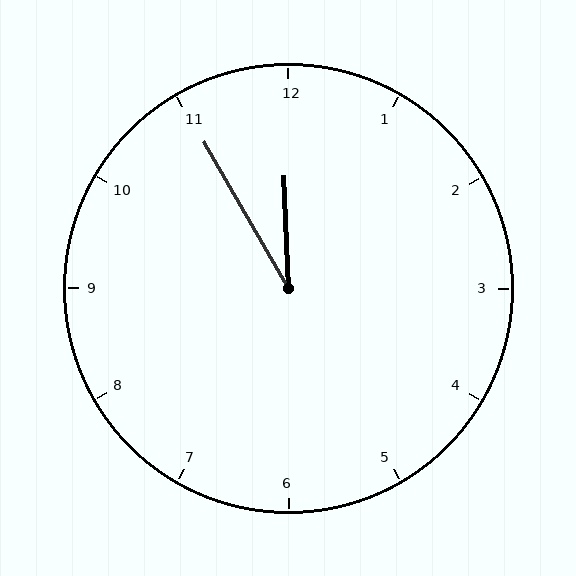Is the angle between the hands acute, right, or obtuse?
It is acute.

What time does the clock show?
11:55.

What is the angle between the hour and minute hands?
Approximately 28 degrees.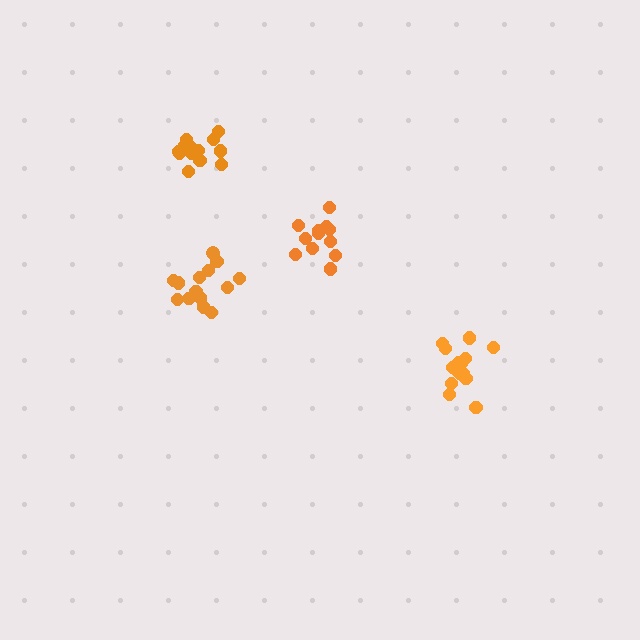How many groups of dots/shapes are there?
There are 4 groups.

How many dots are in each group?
Group 1: 13 dots, Group 2: 12 dots, Group 3: 15 dots, Group 4: 14 dots (54 total).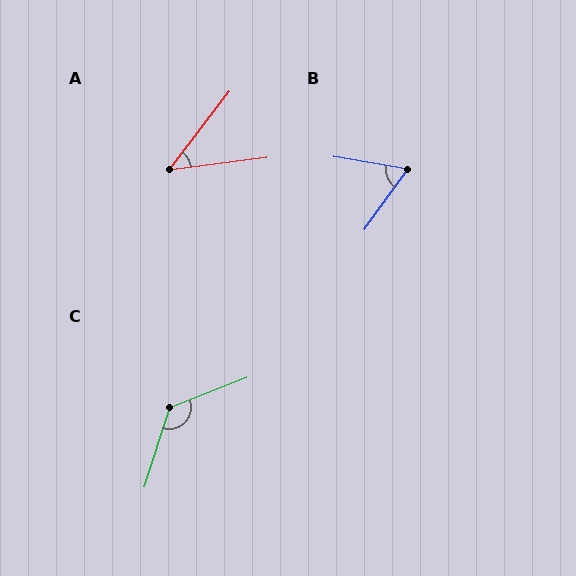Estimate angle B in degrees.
Approximately 64 degrees.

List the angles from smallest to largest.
A (45°), B (64°), C (130°).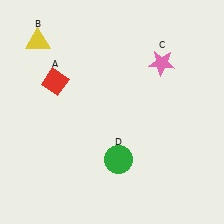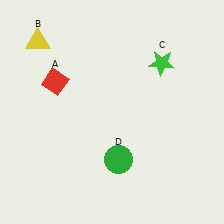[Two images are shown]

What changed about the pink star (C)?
In Image 1, C is pink. In Image 2, it changed to green.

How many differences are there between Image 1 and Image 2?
There is 1 difference between the two images.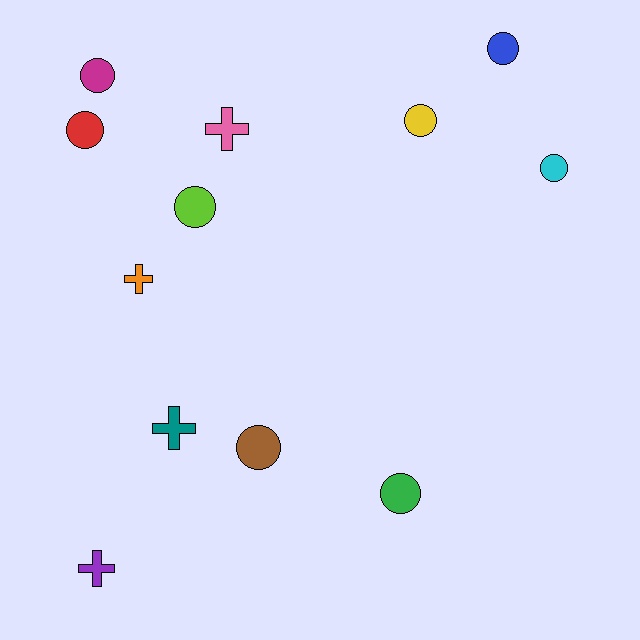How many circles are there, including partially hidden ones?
There are 8 circles.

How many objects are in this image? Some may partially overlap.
There are 12 objects.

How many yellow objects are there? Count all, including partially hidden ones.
There is 1 yellow object.